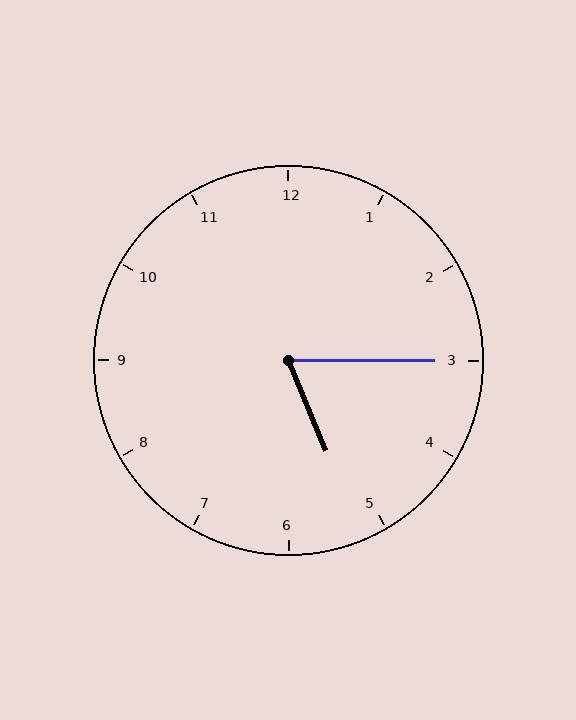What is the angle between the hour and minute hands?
Approximately 68 degrees.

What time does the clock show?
5:15.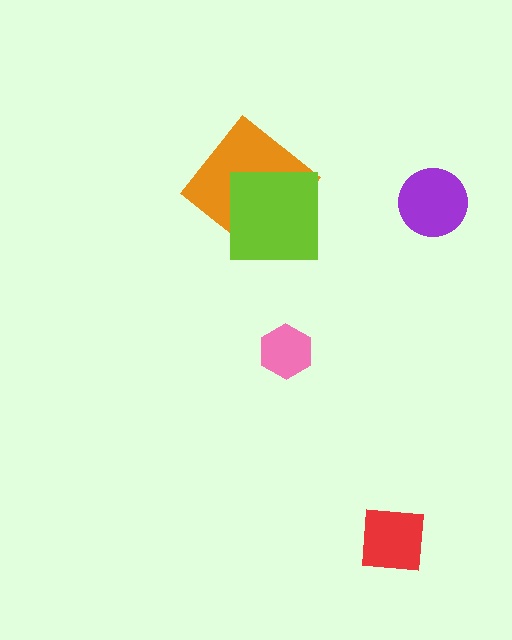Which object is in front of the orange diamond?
The lime square is in front of the orange diamond.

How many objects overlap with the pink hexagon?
0 objects overlap with the pink hexagon.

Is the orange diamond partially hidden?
Yes, it is partially covered by another shape.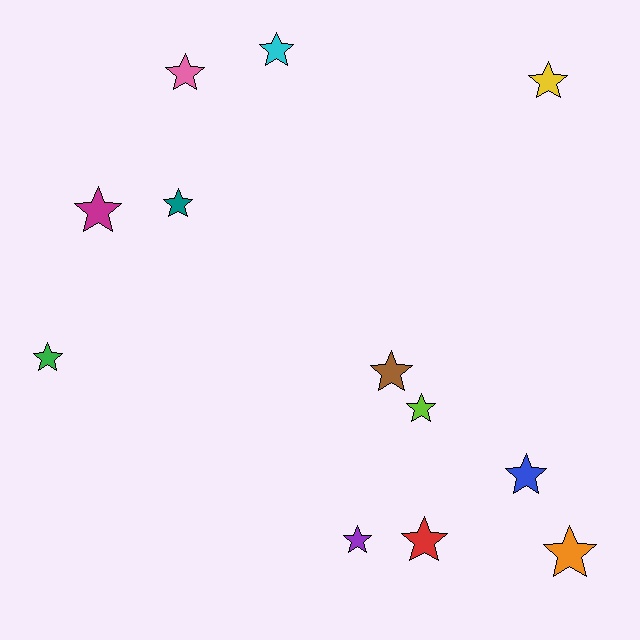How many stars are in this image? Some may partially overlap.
There are 12 stars.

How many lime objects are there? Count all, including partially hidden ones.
There is 1 lime object.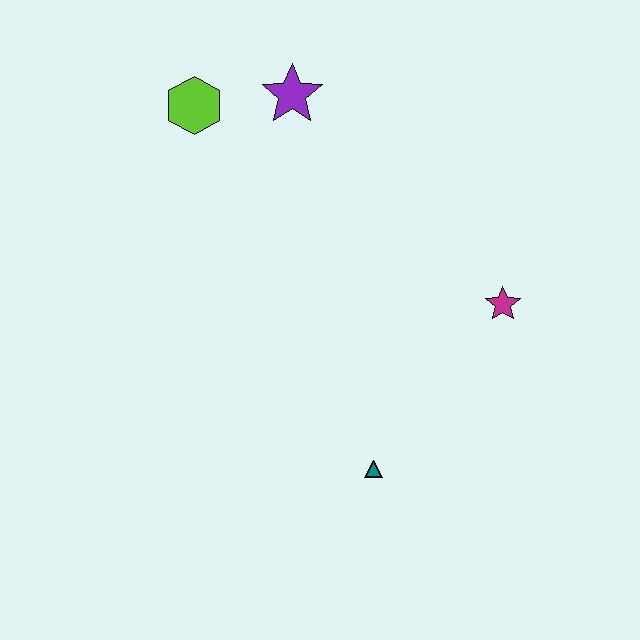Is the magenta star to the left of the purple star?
No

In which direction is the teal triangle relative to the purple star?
The teal triangle is below the purple star.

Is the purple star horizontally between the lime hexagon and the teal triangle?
Yes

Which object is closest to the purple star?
The lime hexagon is closest to the purple star.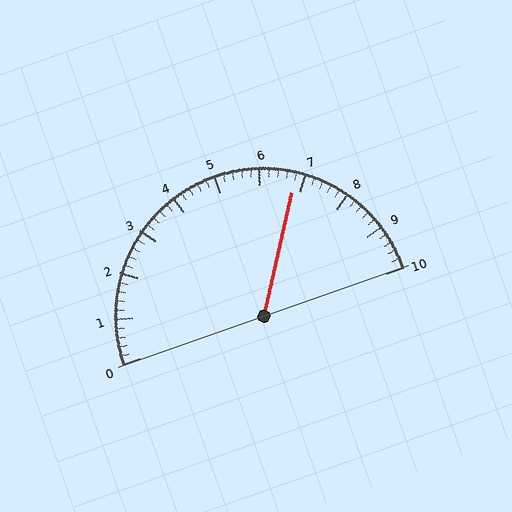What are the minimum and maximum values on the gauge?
The gauge ranges from 0 to 10.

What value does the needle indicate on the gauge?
The needle indicates approximately 6.8.